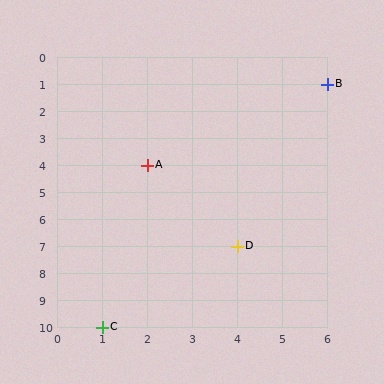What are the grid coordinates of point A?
Point A is at grid coordinates (2, 4).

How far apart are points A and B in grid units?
Points A and B are 4 columns and 3 rows apart (about 5.0 grid units diagonally).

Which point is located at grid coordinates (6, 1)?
Point B is at (6, 1).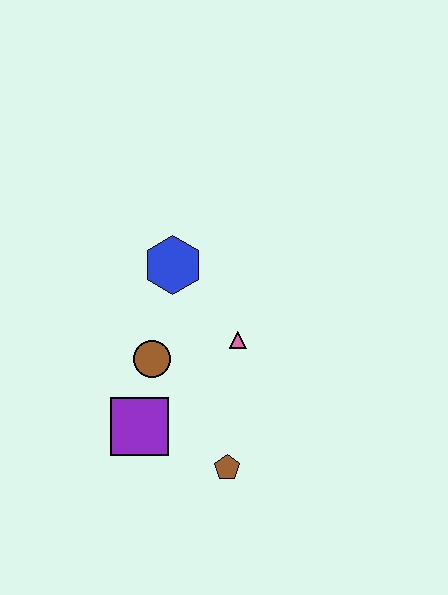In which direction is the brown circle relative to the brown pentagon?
The brown circle is above the brown pentagon.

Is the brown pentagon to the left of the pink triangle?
Yes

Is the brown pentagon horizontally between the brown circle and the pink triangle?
Yes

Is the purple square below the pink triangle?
Yes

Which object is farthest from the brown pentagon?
The blue hexagon is farthest from the brown pentagon.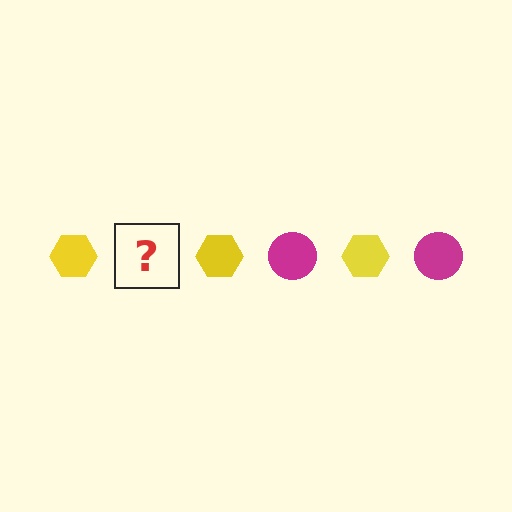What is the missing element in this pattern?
The missing element is a magenta circle.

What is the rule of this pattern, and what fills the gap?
The rule is that the pattern alternates between yellow hexagon and magenta circle. The gap should be filled with a magenta circle.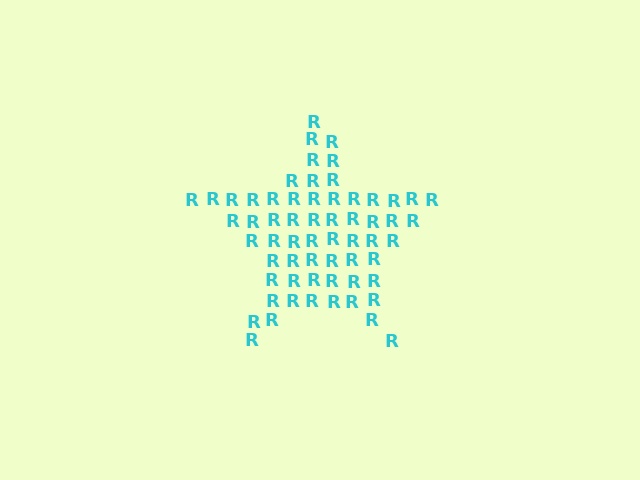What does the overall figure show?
The overall figure shows a star.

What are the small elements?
The small elements are letter R's.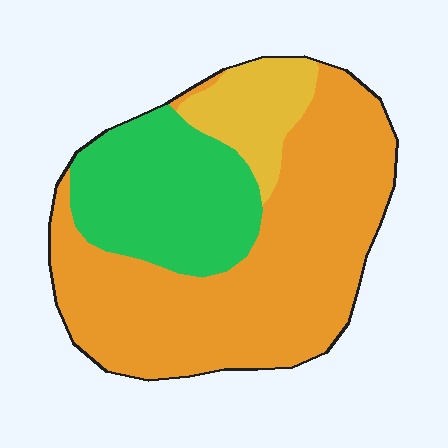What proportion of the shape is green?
Green takes up about one quarter (1/4) of the shape.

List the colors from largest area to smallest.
From largest to smallest: orange, green, yellow.